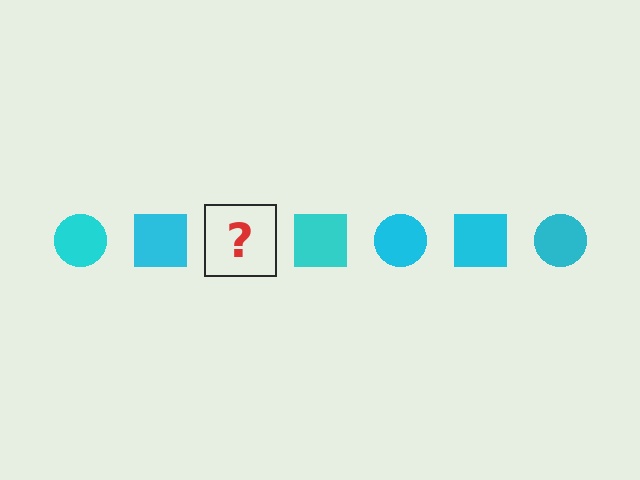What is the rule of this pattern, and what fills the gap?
The rule is that the pattern cycles through circle, square shapes in cyan. The gap should be filled with a cyan circle.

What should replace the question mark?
The question mark should be replaced with a cyan circle.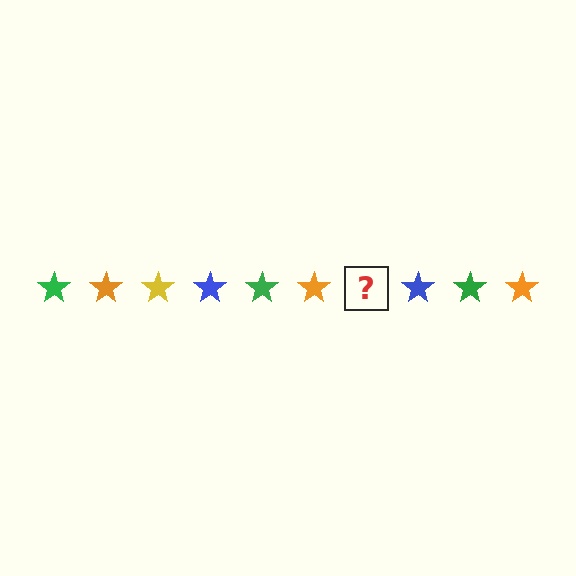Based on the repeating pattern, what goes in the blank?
The blank should be a yellow star.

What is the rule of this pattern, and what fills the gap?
The rule is that the pattern cycles through green, orange, yellow, blue stars. The gap should be filled with a yellow star.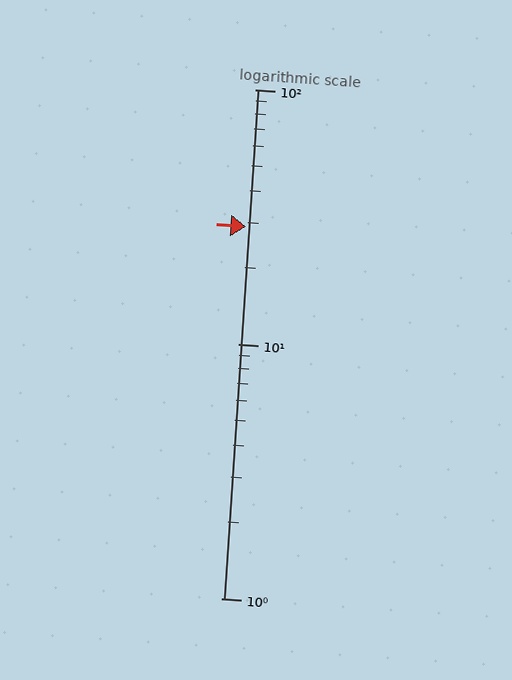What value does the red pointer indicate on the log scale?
The pointer indicates approximately 29.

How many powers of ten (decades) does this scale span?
The scale spans 2 decades, from 1 to 100.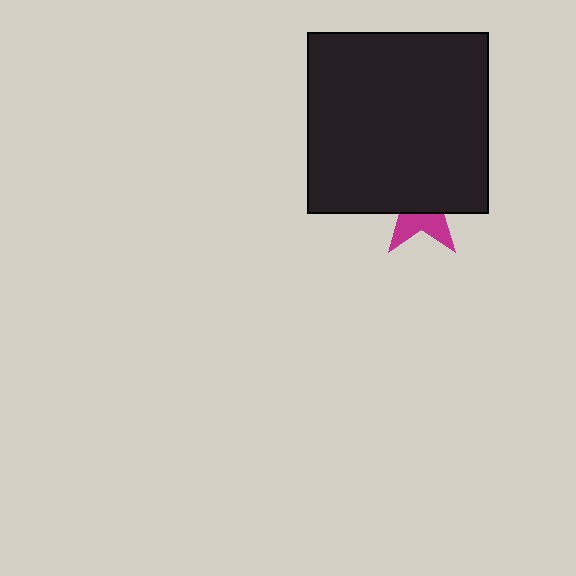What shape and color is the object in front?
The object in front is a black square.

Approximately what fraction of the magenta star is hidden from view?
Roughly 64% of the magenta star is hidden behind the black square.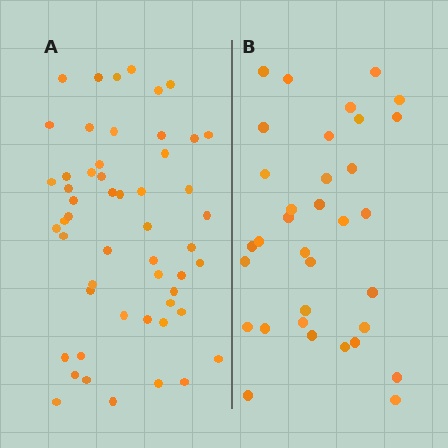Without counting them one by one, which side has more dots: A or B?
Region A (the left region) has more dots.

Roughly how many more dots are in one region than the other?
Region A has approximately 20 more dots than region B.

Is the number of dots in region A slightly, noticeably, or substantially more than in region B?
Region A has substantially more. The ratio is roughly 1.6 to 1.